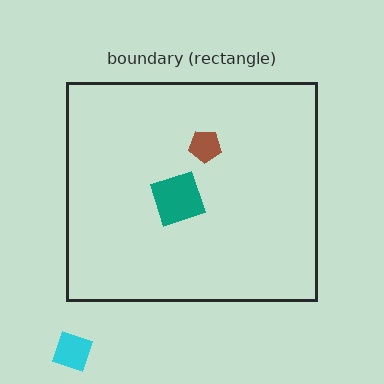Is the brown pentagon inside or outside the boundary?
Inside.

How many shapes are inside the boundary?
2 inside, 1 outside.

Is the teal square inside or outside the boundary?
Inside.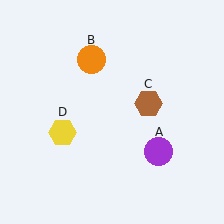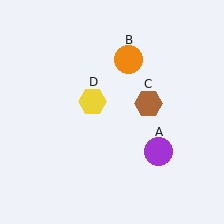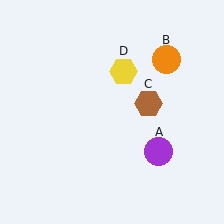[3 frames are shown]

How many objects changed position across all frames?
2 objects changed position: orange circle (object B), yellow hexagon (object D).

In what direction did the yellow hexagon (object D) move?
The yellow hexagon (object D) moved up and to the right.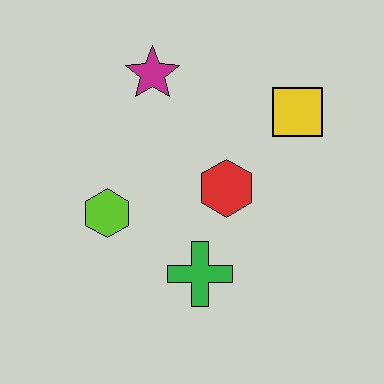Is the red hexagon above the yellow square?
No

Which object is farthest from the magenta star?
The green cross is farthest from the magenta star.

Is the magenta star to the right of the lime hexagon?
Yes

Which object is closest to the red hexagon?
The green cross is closest to the red hexagon.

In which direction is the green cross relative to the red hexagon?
The green cross is below the red hexagon.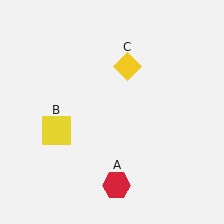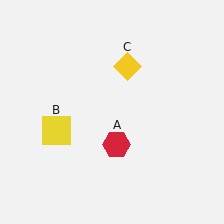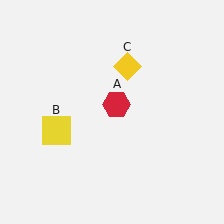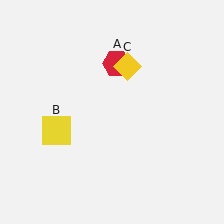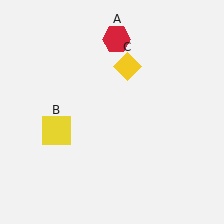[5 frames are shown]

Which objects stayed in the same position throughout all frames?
Yellow square (object B) and yellow diamond (object C) remained stationary.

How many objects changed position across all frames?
1 object changed position: red hexagon (object A).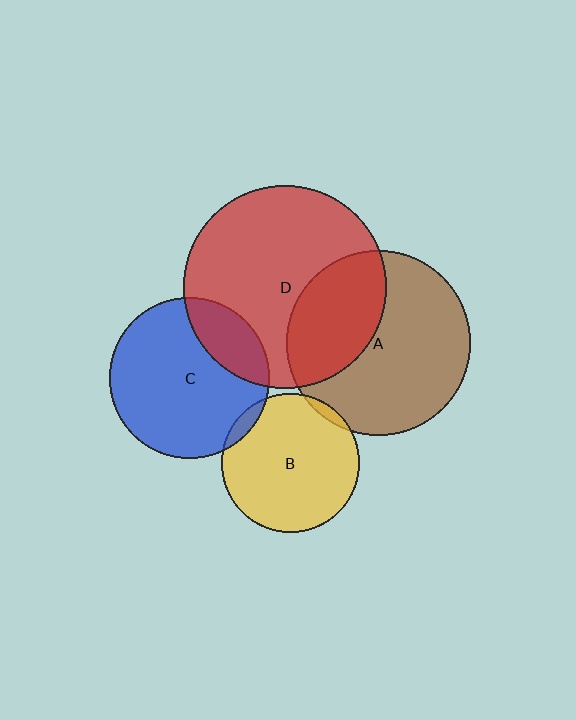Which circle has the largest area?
Circle D (red).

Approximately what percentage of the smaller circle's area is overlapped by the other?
Approximately 5%.